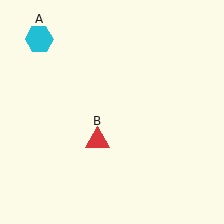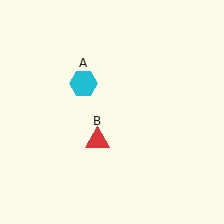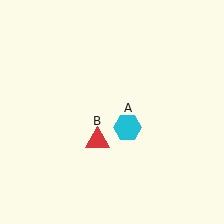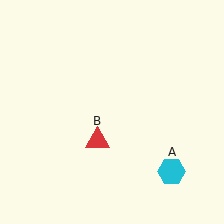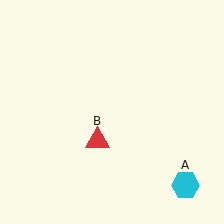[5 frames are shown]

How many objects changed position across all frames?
1 object changed position: cyan hexagon (object A).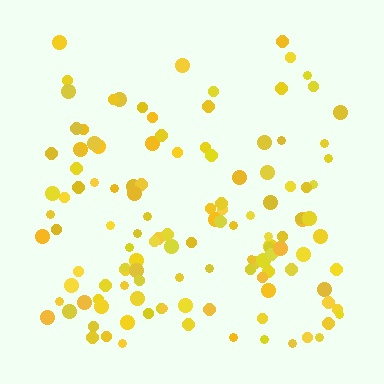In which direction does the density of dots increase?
From top to bottom, with the bottom side densest.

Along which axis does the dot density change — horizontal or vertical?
Vertical.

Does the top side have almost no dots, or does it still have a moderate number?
Still a moderate number, just noticeably fewer than the bottom.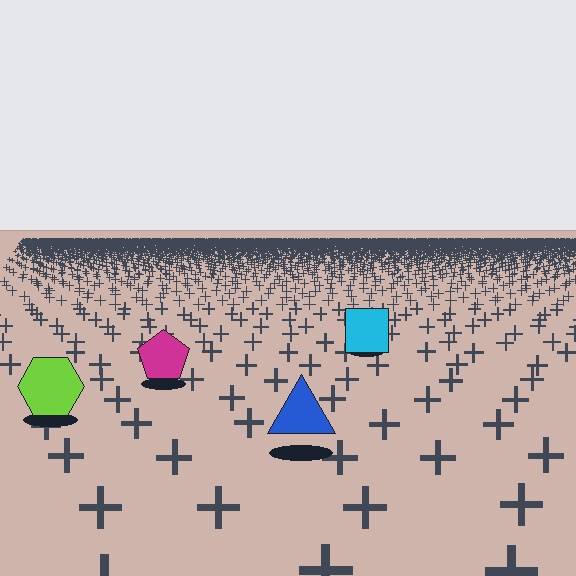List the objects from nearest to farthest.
From nearest to farthest: the blue triangle, the lime hexagon, the magenta pentagon, the cyan square.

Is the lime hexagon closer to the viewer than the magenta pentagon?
Yes. The lime hexagon is closer — you can tell from the texture gradient: the ground texture is coarser near it.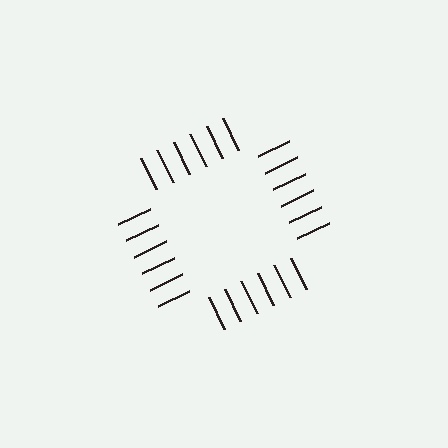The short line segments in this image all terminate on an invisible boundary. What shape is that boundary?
An illusory square — the line segments terminate on its edges but no continuous stroke is drawn.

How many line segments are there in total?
24 — 6 along each of the 4 edges.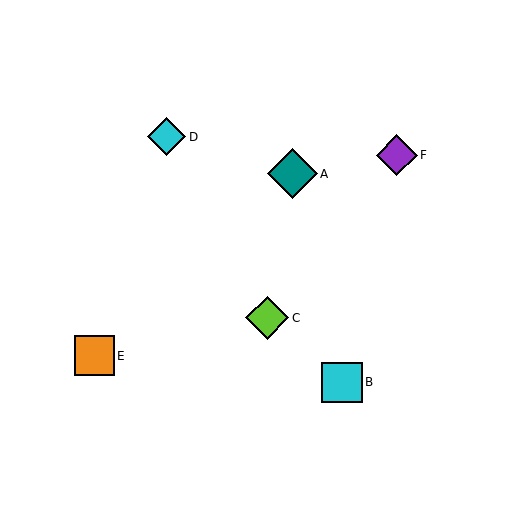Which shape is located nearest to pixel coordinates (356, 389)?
The cyan square (labeled B) at (342, 382) is nearest to that location.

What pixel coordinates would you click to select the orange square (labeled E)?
Click at (94, 356) to select the orange square E.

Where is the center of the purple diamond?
The center of the purple diamond is at (397, 155).